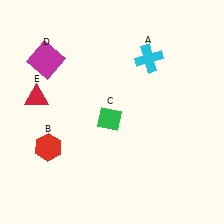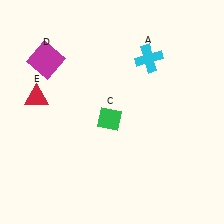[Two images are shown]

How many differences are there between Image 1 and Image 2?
There is 1 difference between the two images.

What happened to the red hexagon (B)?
The red hexagon (B) was removed in Image 2. It was in the bottom-left area of Image 1.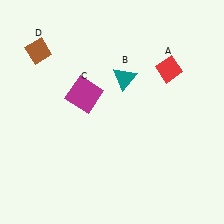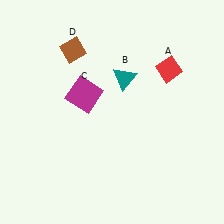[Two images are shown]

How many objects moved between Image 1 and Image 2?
1 object moved between the two images.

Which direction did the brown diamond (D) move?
The brown diamond (D) moved right.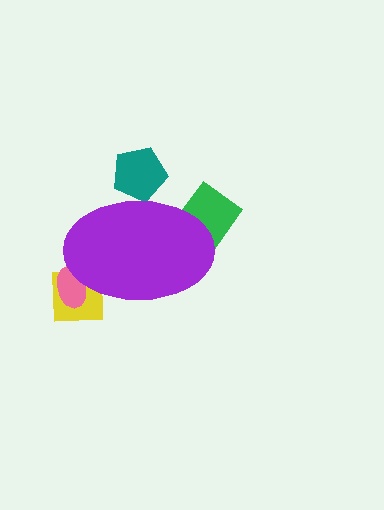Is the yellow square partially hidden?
Yes, the yellow square is partially hidden behind the purple ellipse.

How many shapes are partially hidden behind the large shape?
4 shapes are partially hidden.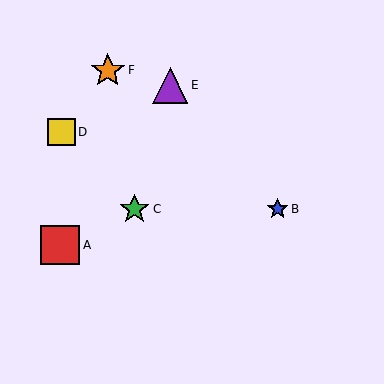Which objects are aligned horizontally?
Objects B, C are aligned horizontally.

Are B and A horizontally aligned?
No, B is at y≈209 and A is at y≈245.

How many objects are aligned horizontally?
2 objects (B, C) are aligned horizontally.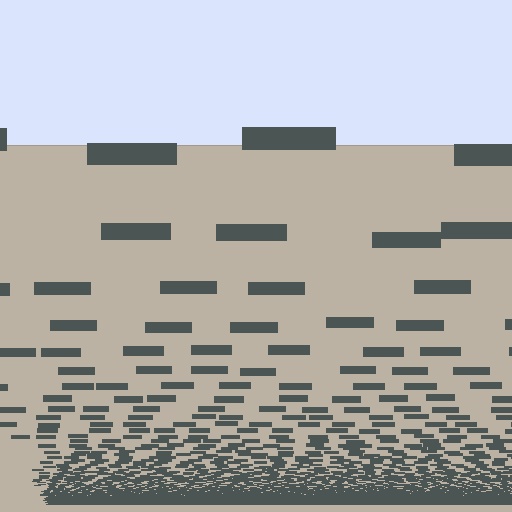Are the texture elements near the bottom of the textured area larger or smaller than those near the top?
Smaller. The gradient is inverted — elements near the bottom are smaller and denser.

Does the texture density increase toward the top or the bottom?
Density increases toward the bottom.